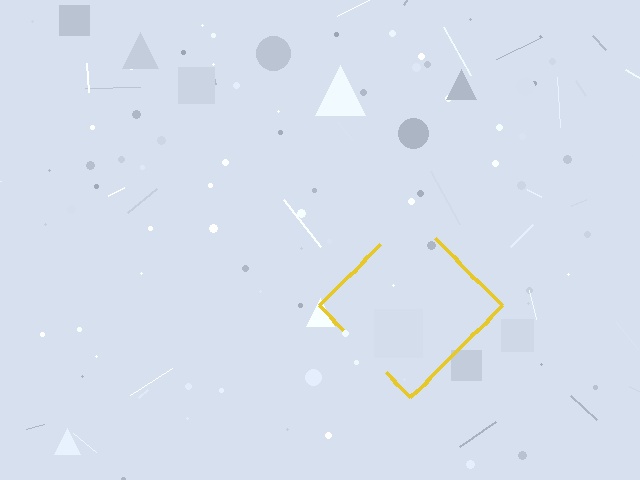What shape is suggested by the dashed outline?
The dashed outline suggests a diamond.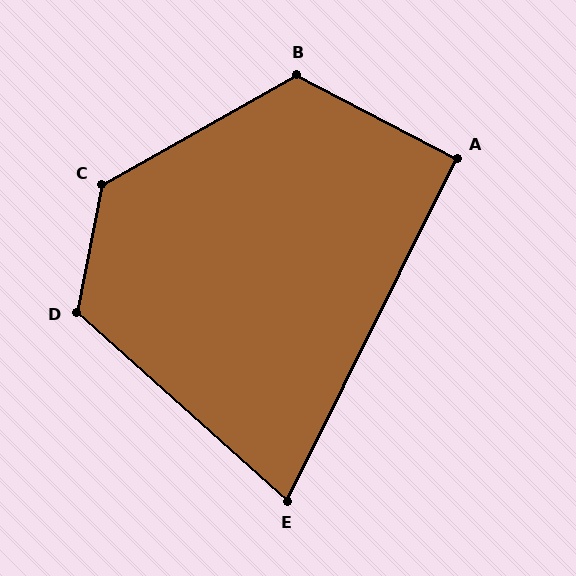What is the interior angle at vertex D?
Approximately 121 degrees (obtuse).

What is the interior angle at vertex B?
Approximately 123 degrees (obtuse).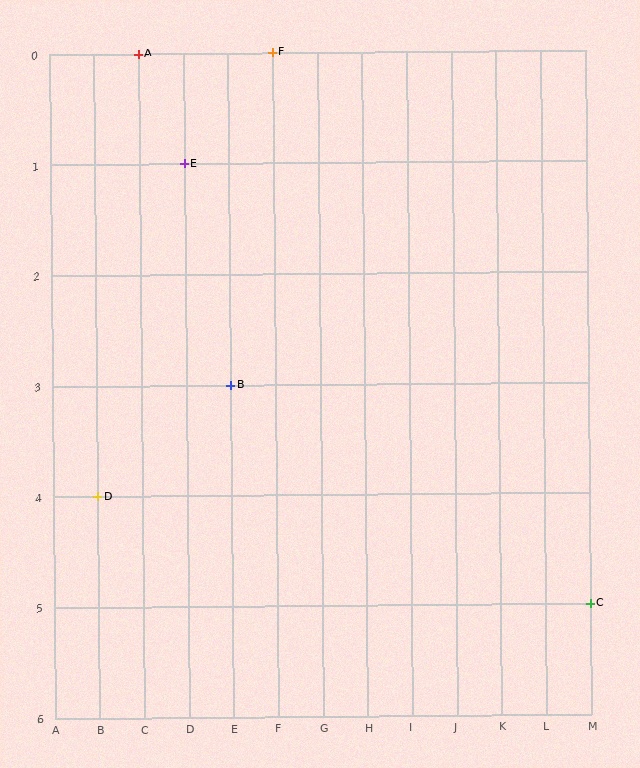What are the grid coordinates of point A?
Point A is at grid coordinates (C, 0).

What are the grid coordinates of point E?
Point E is at grid coordinates (D, 1).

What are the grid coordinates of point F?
Point F is at grid coordinates (F, 0).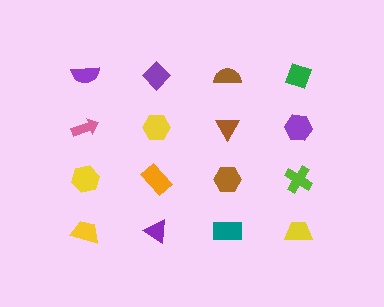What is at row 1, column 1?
A purple semicircle.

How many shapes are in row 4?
4 shapes.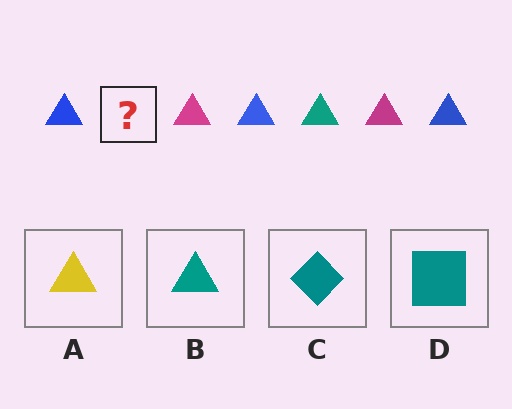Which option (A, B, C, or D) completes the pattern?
B.